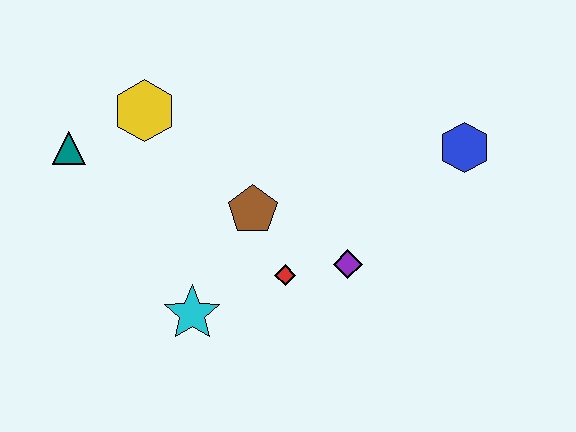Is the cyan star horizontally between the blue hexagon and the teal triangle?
Yes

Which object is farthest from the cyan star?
The blue hexagon is farthest from the cyan star.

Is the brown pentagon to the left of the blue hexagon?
Yes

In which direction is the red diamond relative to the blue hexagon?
The red diamond is to the left of the blue hexagon.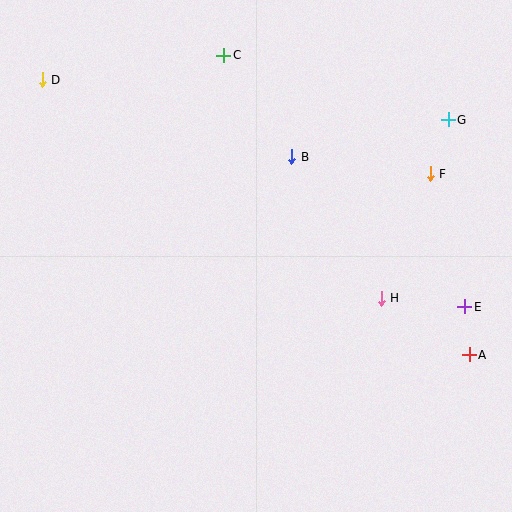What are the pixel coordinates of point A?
Point A is at (469, 355).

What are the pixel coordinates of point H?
Point H is at (381, 298).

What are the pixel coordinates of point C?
Point C is at (224, 55).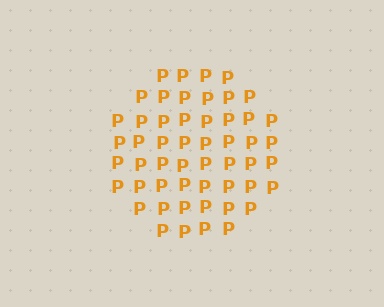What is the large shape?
The large shape is a circle.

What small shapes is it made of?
It is made of small letter P's.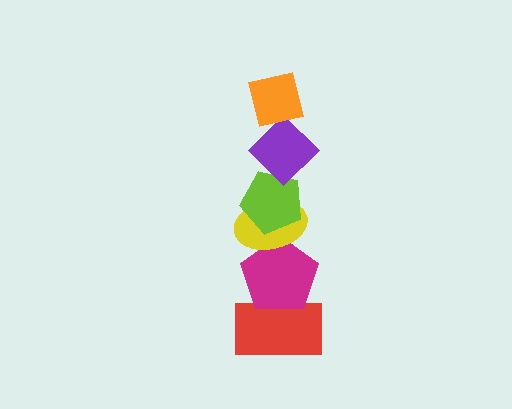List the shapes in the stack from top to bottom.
From top to bottom: the orange square, the purple diamond, the lime pentagon, the yellow ellipse, the magenta pentagon, the red rectangle.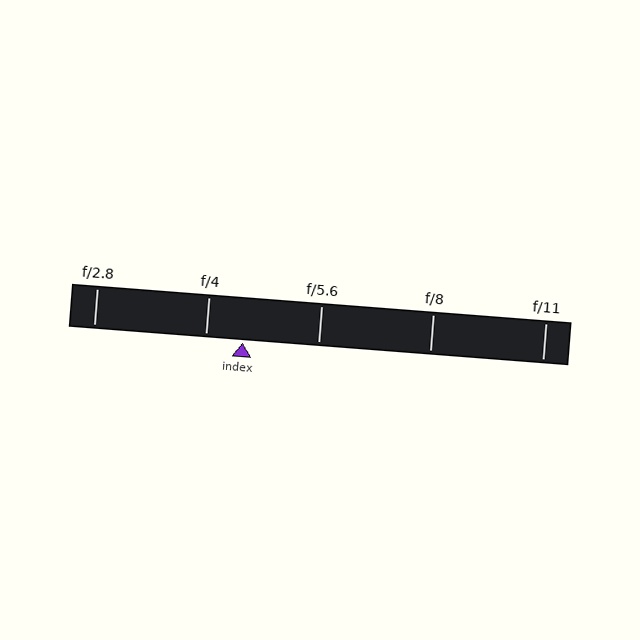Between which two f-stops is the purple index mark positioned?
The index mark is between f/4 and f/5.6.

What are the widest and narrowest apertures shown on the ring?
The widest aperture shown is f/2.8 and the narrowest is f/11.